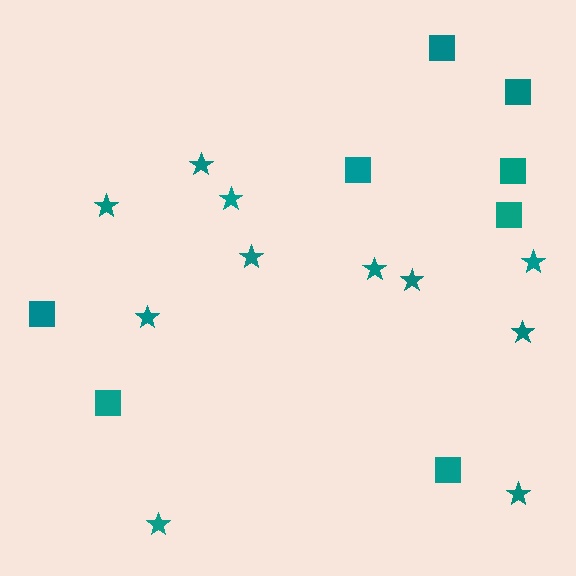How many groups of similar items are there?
There are 2 groups: one group of squares (8) and one group of stars (11).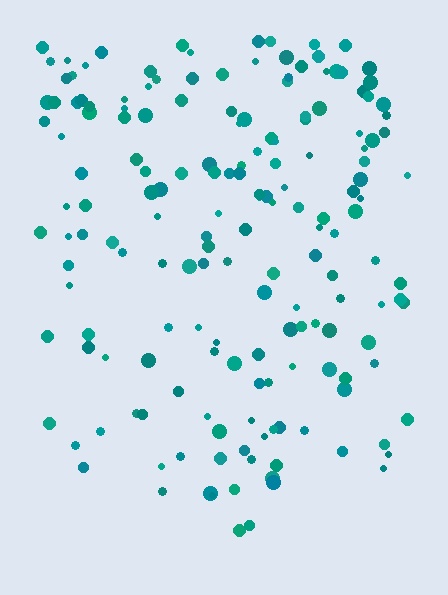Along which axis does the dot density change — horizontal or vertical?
Vertical.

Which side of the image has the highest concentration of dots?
The top.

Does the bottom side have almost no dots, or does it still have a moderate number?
Still a moderate number, just noticeably fewer than the top.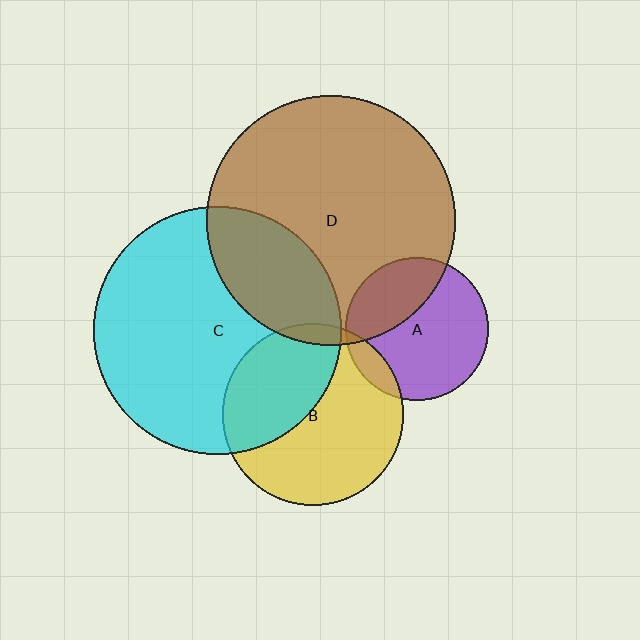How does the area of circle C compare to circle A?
Approximately 3.0 times.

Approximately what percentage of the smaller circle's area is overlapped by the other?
Approximately 25%.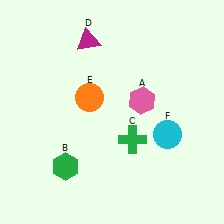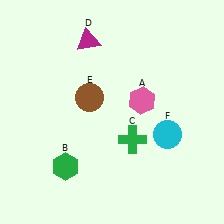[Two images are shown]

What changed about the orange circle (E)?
In Image 1, E is orange. In Image 2, it changed to brown.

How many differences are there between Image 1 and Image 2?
There is 1 difference between the two images.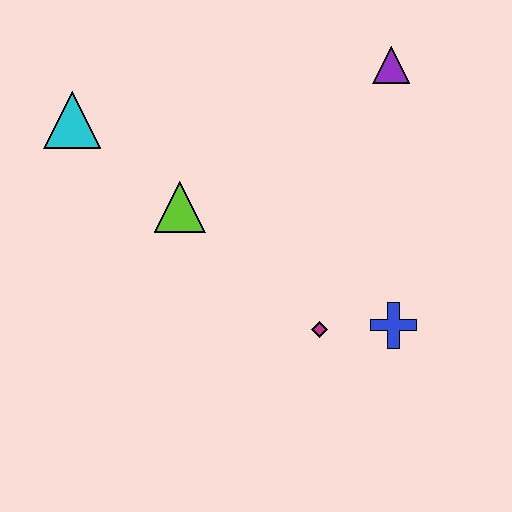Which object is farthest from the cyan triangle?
The blue cross is farthest from the cyan triangle.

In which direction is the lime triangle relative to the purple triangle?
The lime triangle is to the left of the purple triangle.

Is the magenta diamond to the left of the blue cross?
Yes